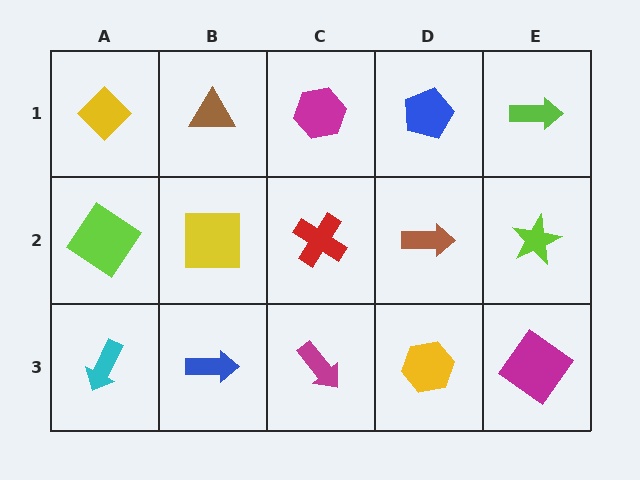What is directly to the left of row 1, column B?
A yellow diamond.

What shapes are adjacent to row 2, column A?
A yellow diamond (row 1, column A), a cyan arrow (row 3, column A), a yellow square (row 2, column B).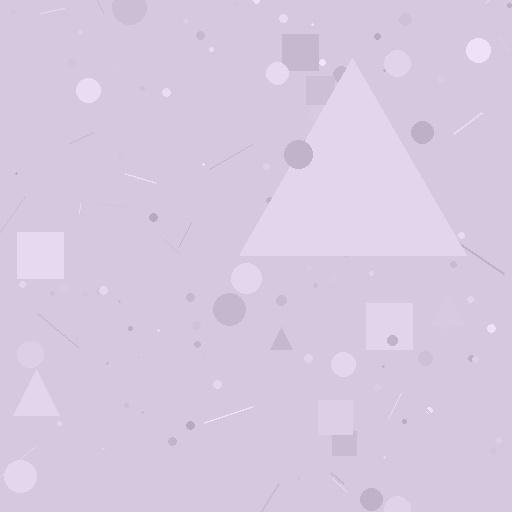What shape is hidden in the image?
A triangle is hidden in the image.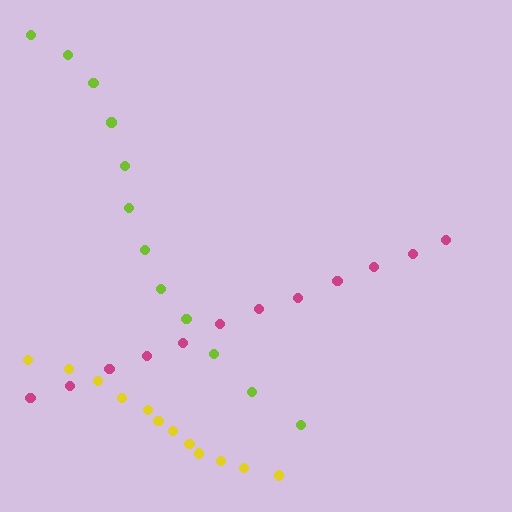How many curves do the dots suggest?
There are 3 distinct paths.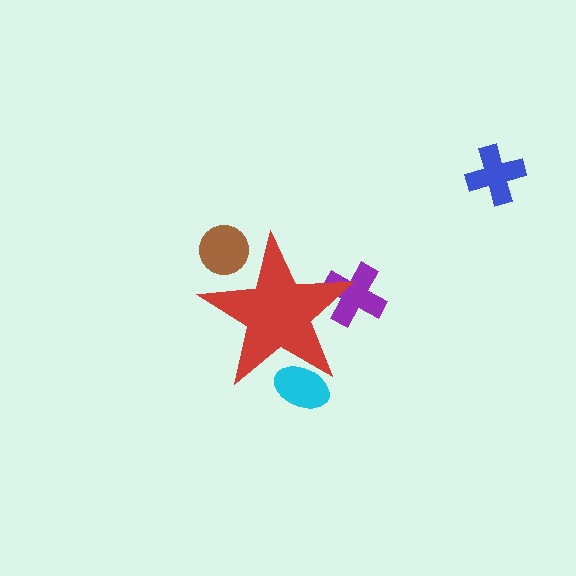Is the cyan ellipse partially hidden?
Yes, the cyan ellipse is partially hidden behind the red star.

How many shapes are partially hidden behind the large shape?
3 shapes are partially hidden.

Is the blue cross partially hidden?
No, the blue cross is fully visible.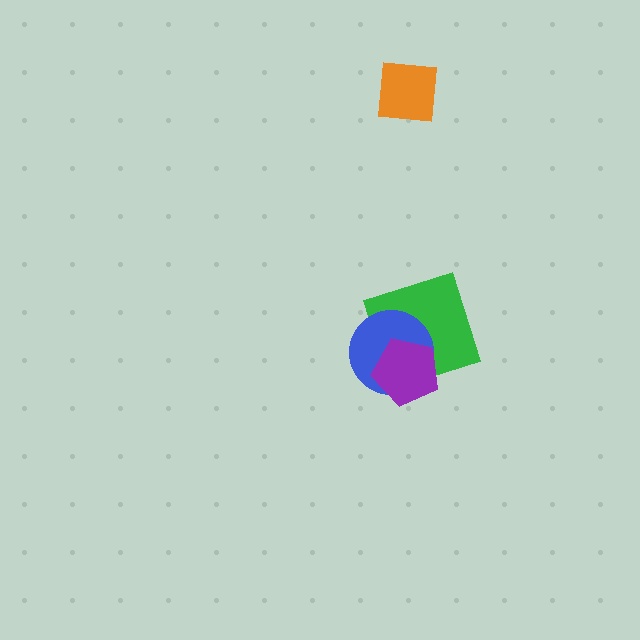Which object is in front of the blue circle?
The purple pentagon is in front of the blue circle.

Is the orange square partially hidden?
No, no other shape covers it.